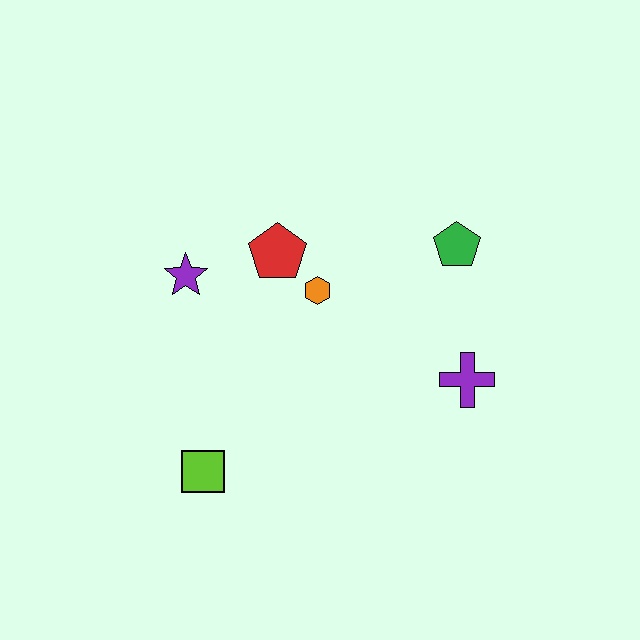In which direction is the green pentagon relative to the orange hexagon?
The green pentagon is to the right of the orange hexagon.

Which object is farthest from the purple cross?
The purple star is farthest from the purple cross.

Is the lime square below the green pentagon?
Yes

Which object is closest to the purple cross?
The green pentagon is closest to the purple cross.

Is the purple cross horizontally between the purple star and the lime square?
No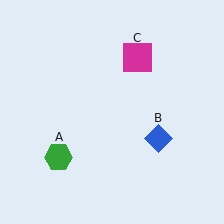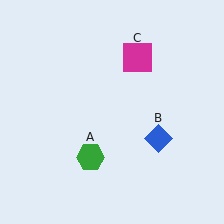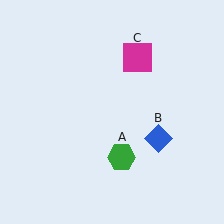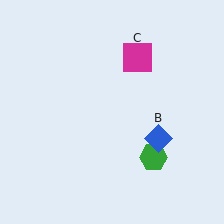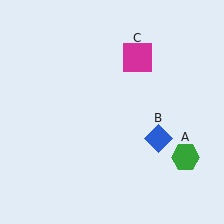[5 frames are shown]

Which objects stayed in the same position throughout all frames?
Blue diamond (object B) and magenta square (object C) remained stationary.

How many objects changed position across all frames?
1 object changed position: green hexagon (object A).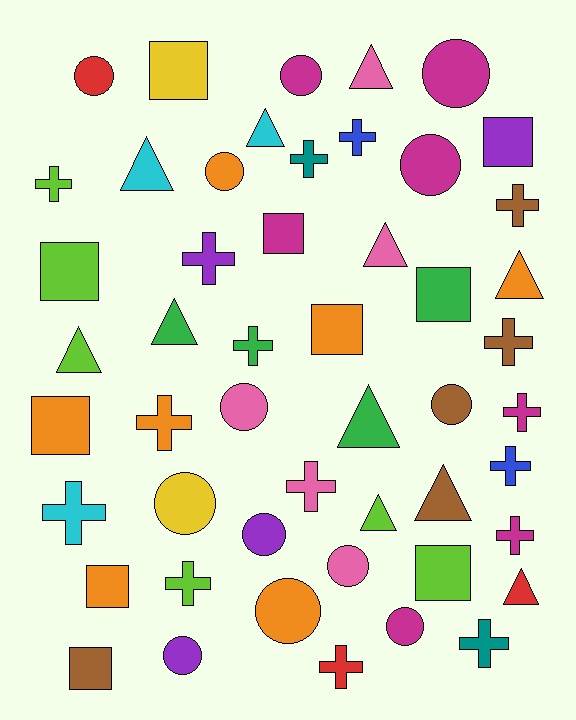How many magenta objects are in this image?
There are 7 magenta objects.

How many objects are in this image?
There are 50 objects.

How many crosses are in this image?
There are 16 crosses.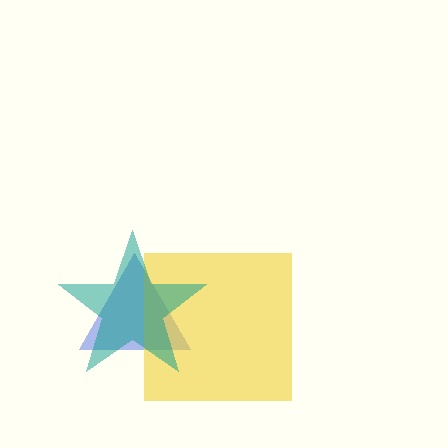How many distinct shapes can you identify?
There are 3 distinct shapes: a blue triangle, a yellow square, a teal star.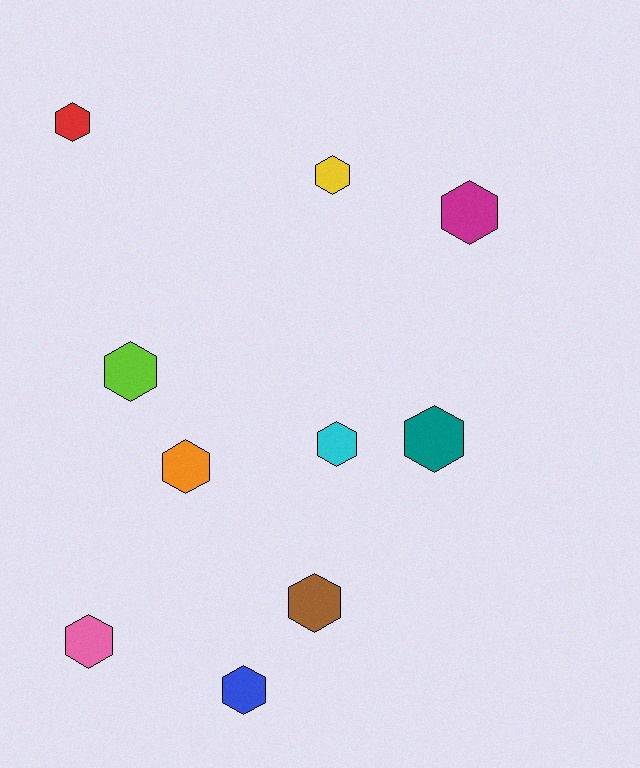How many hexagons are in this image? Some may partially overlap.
There are 10 hexagons.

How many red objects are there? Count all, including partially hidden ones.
There is 1 red object.